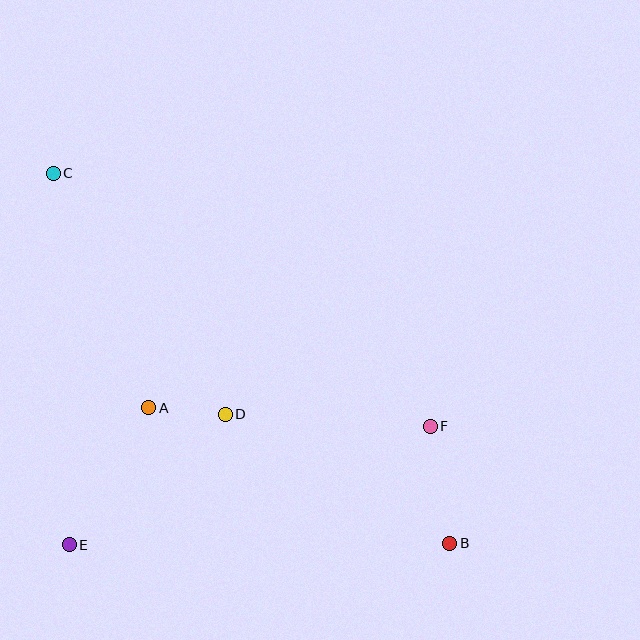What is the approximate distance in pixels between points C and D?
The distance between C and D is approximately 296 pixels.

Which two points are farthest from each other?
Points B and C are farthest from each other.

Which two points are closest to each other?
Points A and D are closest to each other.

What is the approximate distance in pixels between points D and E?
The distance between D and E is approximately 203 pixels.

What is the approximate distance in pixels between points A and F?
The distance between A and F is approximately 282 pixels.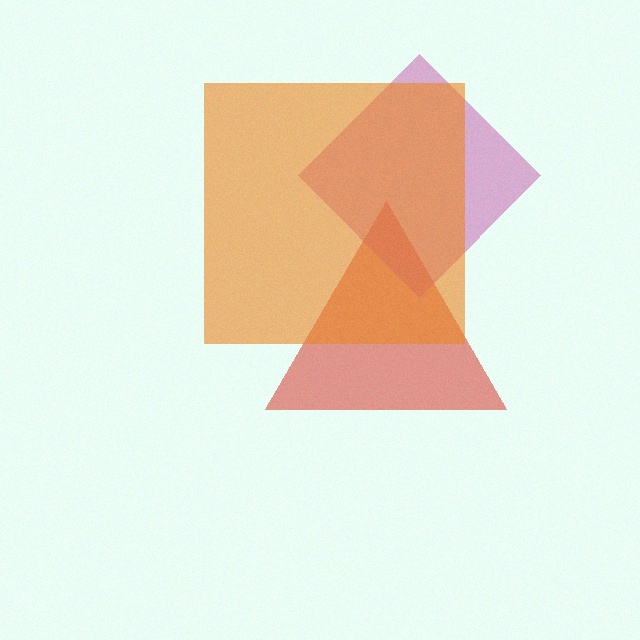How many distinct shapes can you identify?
There are 3 distinct shapes: a red triangle, a magenta diamond, an orange square.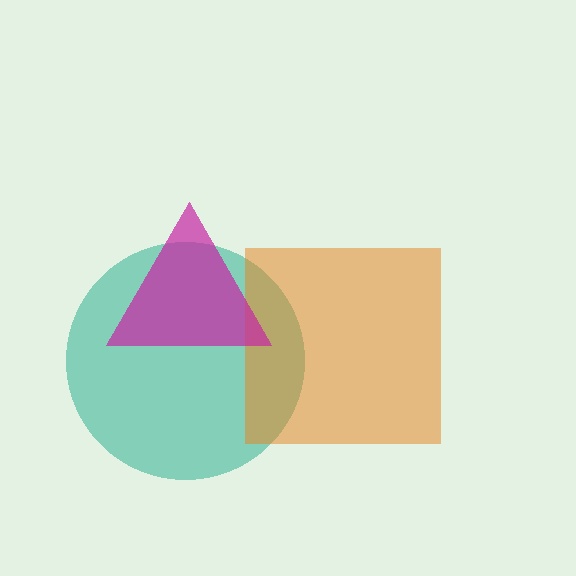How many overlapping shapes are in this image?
There are 3 overlapping shapes in the image.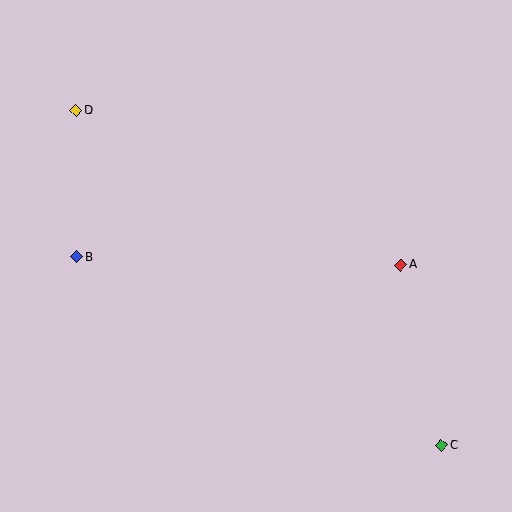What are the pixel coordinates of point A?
Point A is at (401, 265).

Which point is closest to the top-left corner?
Point D is closest to the top-left corner.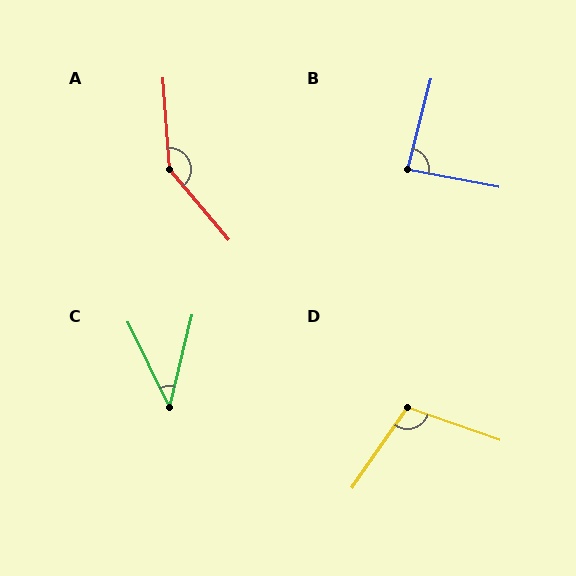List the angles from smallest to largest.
C (40°), B (86°), D (105°), A (144°).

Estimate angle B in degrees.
Approximately 86 degrees.